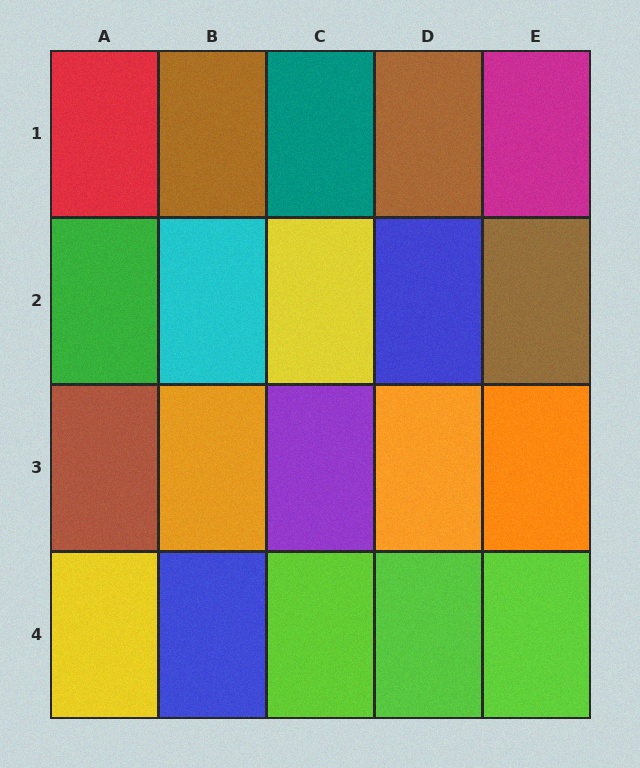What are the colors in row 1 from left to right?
Red, brown, teal, brown, magenta.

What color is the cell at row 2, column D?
Blue.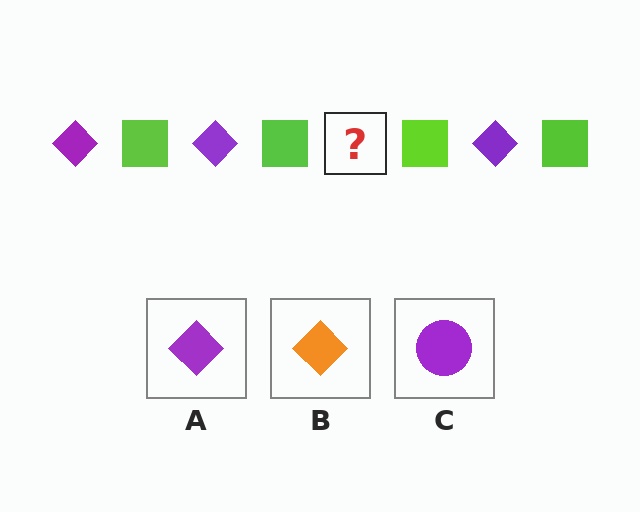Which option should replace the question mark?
Option A.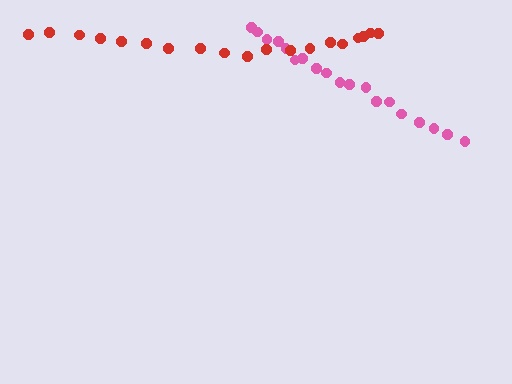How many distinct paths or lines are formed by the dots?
There are 2 distinct paths.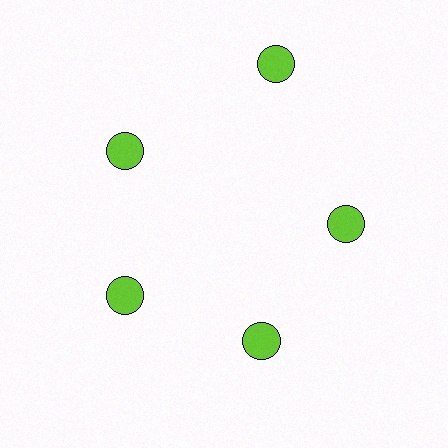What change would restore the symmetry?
The symmetry would be restored by moving it inward, back onto the ring so that all 5 circles sit at equal angles and equal distance from the center.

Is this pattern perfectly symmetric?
No. The 5 lime circles are arranged in a ring, but one element near the 1 o'clock position is pushed outward from the center, breaking the 5-fold rotational symmetry.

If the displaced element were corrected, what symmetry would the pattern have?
It would have 5-fold rotational symmetry — the pattern would map onto itself every 72 degrees.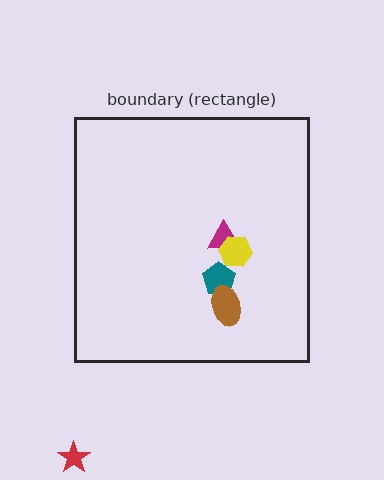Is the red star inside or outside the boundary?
Outside.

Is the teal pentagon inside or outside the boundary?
Inside.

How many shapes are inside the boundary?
4 inside, 1 outside.